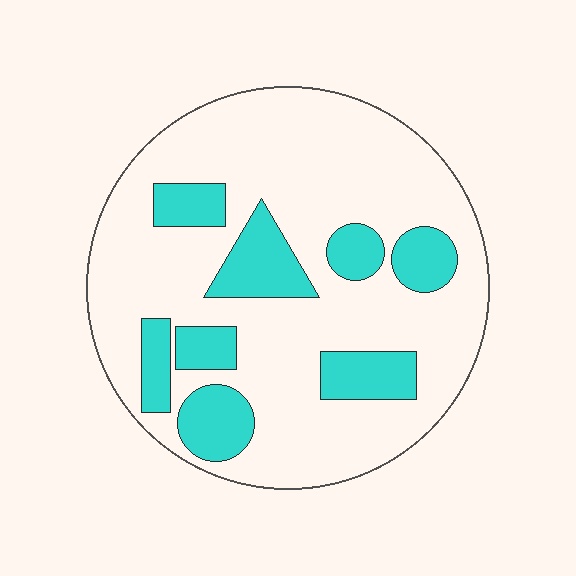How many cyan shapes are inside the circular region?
8.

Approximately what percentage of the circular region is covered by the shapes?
Approximately 25%.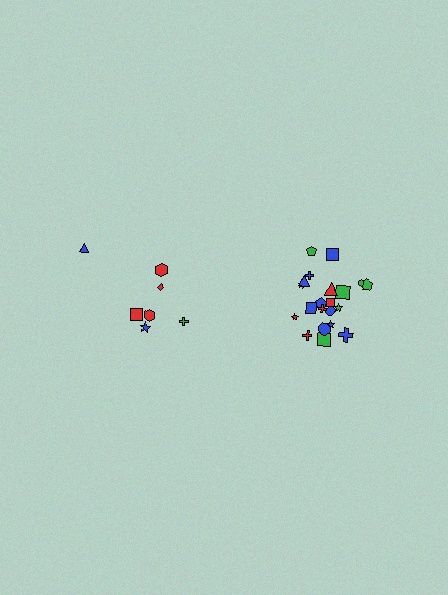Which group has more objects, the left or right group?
The right group.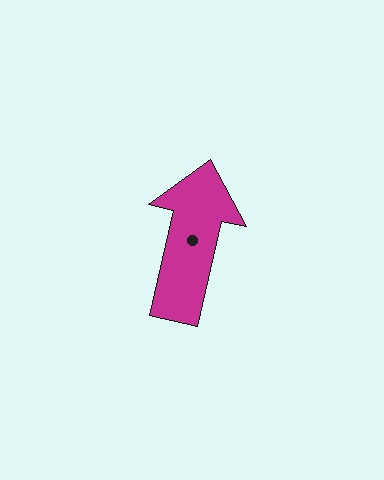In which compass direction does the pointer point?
North.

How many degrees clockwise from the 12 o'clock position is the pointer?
Approximately 13 degrees.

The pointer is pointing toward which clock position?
Roughly 12 o'clock.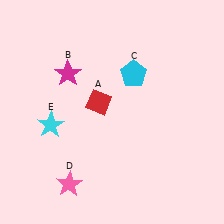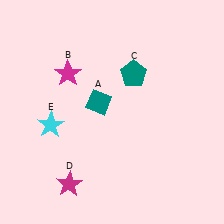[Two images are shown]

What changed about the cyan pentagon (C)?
In Image 1, C is cyan. In Image 2, it changed to teal.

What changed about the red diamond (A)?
In Image 1, A is red. In Image 2, it changed to teal.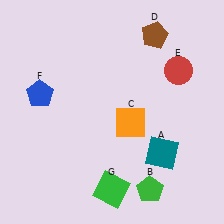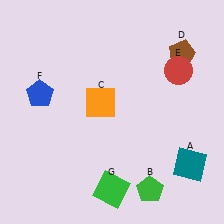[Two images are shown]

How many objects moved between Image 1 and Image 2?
3 objects moved between the two images.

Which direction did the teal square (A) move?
The teal square (A) moved right.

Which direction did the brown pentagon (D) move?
The brown pentagon (D) moved right.